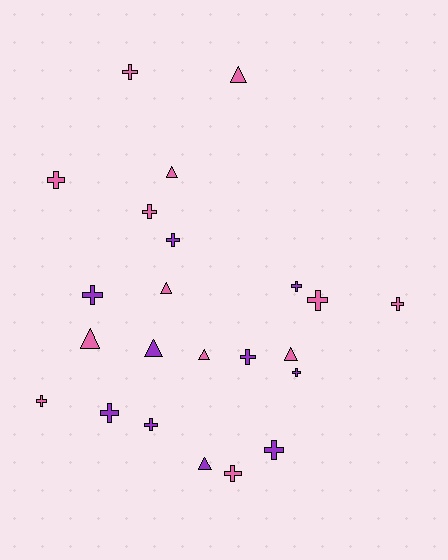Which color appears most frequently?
Pink, with 13 objects.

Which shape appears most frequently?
Cross, with 15 objects.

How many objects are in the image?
There are 23 objects.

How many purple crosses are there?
There are 8 purple crosses.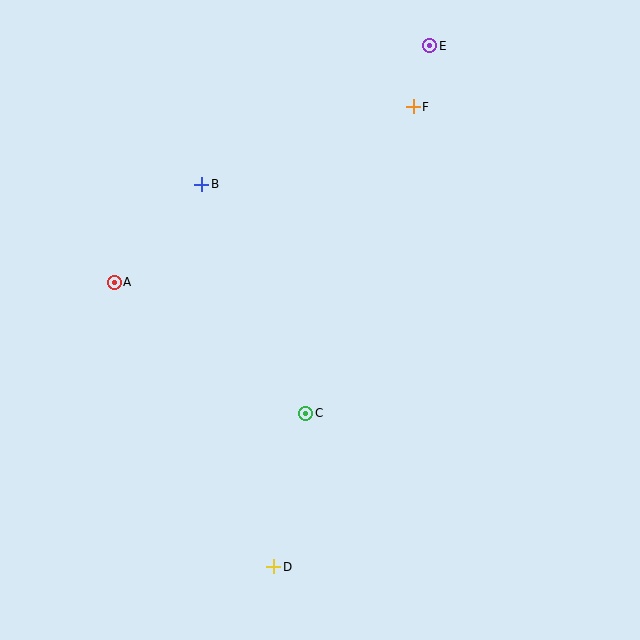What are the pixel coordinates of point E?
Point E is at (430, 46).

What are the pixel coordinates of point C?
Point C is at (306, 413).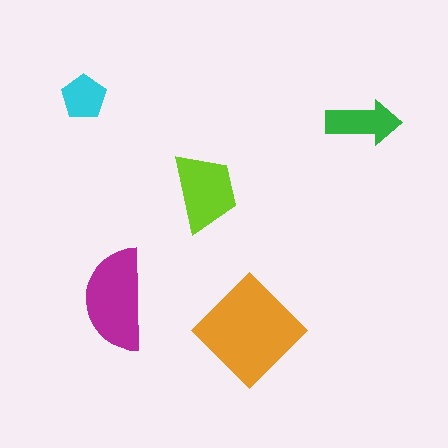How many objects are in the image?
There are 5 objects in the image.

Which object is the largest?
The orange diamond.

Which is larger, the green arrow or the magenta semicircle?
The magenta semicircle.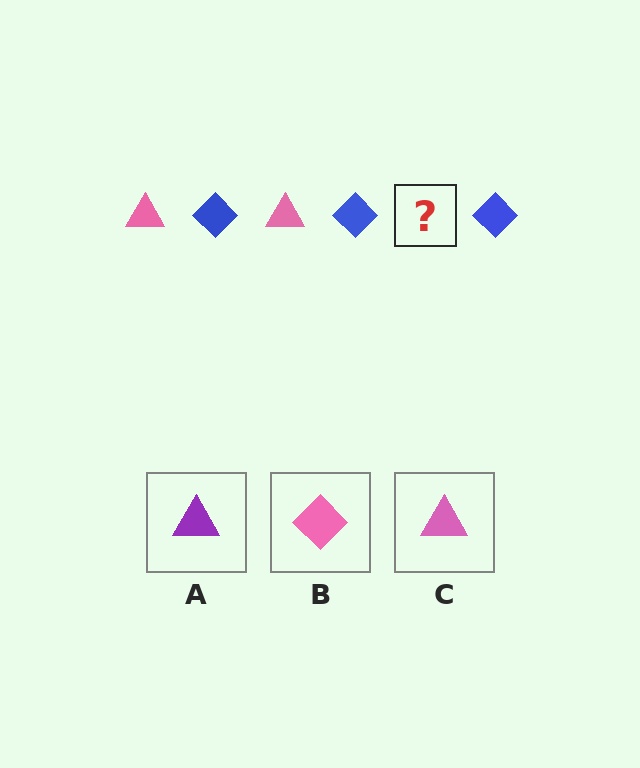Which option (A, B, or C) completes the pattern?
C.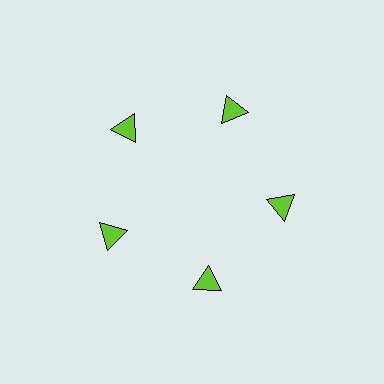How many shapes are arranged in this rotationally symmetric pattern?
There are 5 shapes, arranged in 5 groups of 1.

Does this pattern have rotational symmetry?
Yes, this pattern has 5-fold rotational symmetry. It looks the same after rotating 72 degrees around the center.